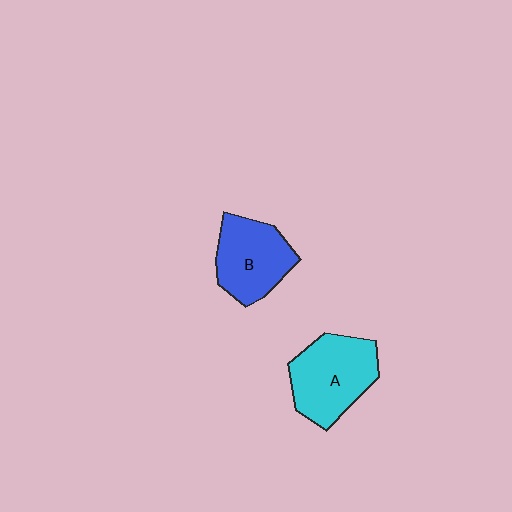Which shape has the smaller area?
Shape B (blue).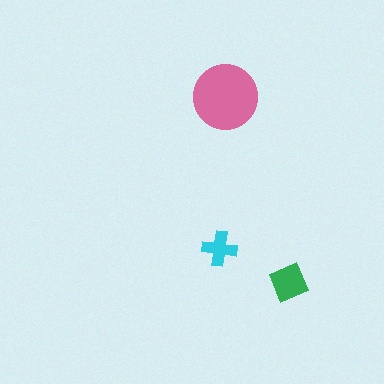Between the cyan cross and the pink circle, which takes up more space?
The pink circle.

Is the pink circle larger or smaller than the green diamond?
Larger.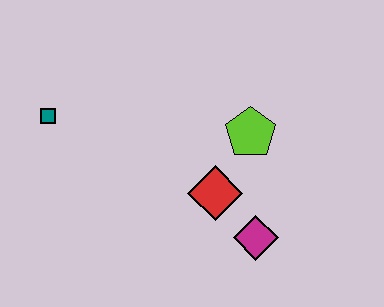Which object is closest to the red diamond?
The magenta diamond is closest to the red diamond.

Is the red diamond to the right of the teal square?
Yes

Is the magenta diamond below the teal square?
Yes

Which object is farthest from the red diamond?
The teal square is farthest from the red diamond.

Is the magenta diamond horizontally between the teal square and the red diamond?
No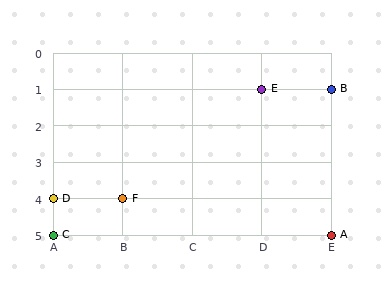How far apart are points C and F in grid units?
Points C and F are 1 column and 1 row apart (about 1.4 grid units diagonally).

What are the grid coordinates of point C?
Point C is at grid coordinates (A, 5).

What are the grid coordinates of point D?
Point D is at grid coordinates (A, 4).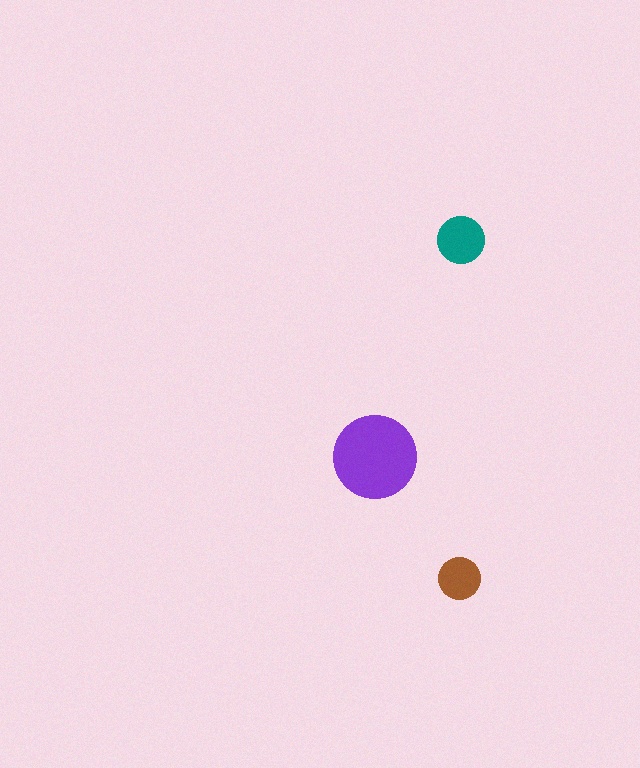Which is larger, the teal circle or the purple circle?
The purple one.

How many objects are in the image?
There are 3 objects in the image.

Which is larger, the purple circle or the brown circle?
The purple one.